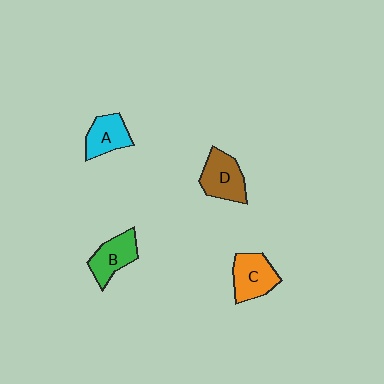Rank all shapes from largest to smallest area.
From largest to smallest: D (brown), C (orange), B (green), A (cyan).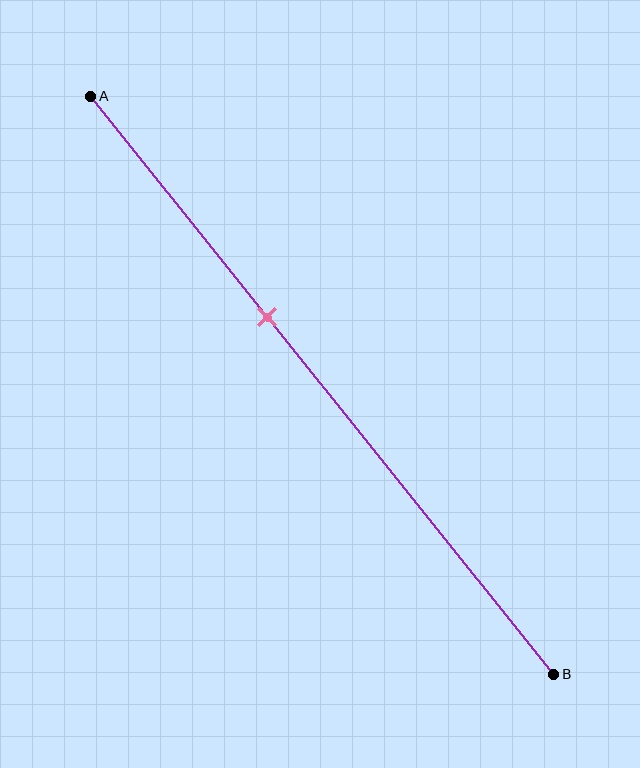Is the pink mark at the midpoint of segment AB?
No, the mark is at about 40% from A, not at the 50% midpoint.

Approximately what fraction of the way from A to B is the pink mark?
The pink mark is approximately 40% of the way from A to B.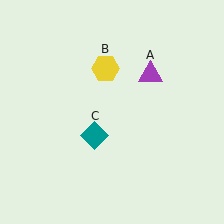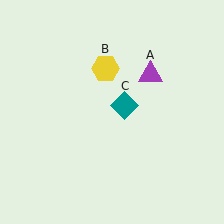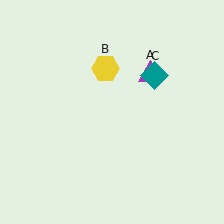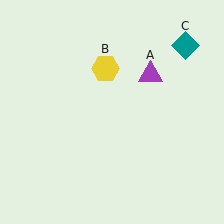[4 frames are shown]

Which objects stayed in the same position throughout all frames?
Purple triangle (object A) and yellow hexagon (object B) remained stationary.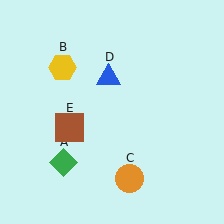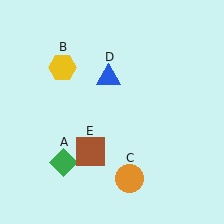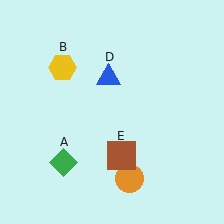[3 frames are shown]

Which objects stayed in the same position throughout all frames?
Green diamond (object A) and yellow hexagon (object B) and orange circle (object C) and blue triangle (object D) remained stationary.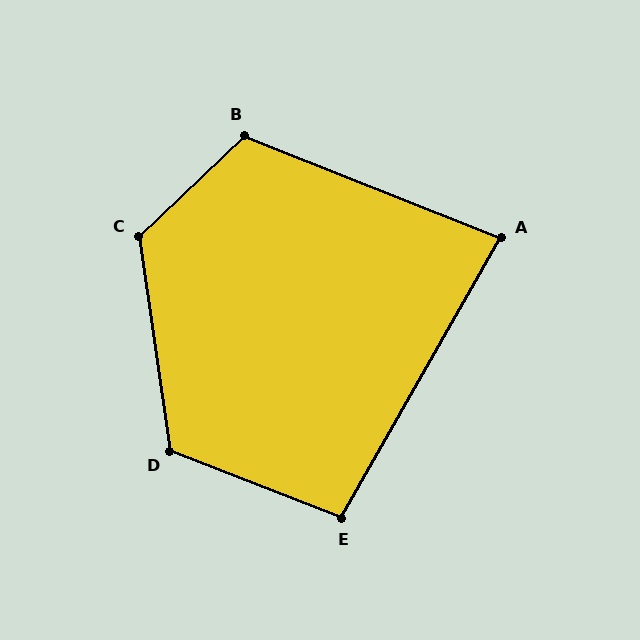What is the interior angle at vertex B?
Approximately 115 degrees (obtuse).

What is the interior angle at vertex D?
Approximately 120 degrees (obtuse).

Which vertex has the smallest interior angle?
A, at approximately 82 degrees.